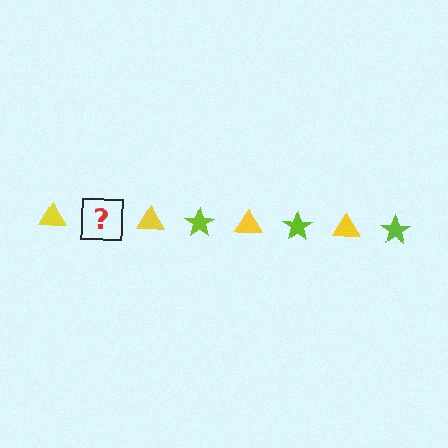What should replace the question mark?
The question mark should be replaced with a lime star.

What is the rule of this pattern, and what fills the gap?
The rule is that the pattern alternates between yellow triangle and lime star. The gap should be filled with a lime star.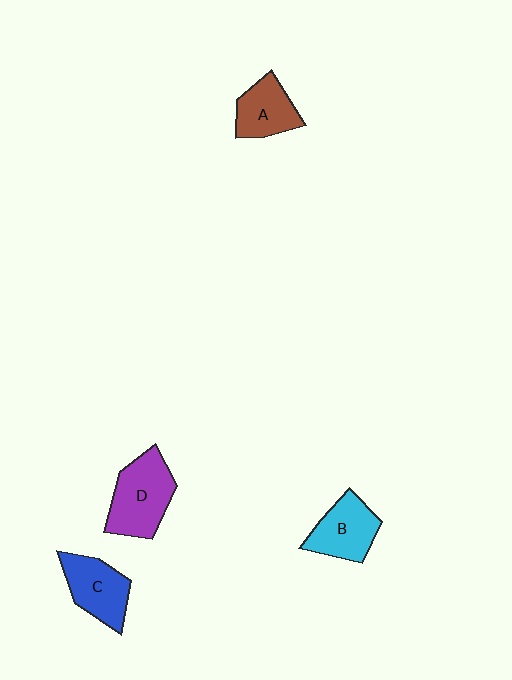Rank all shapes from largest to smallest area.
From largest to smallest: D (purple), C (blue), B (cyan), A (brown).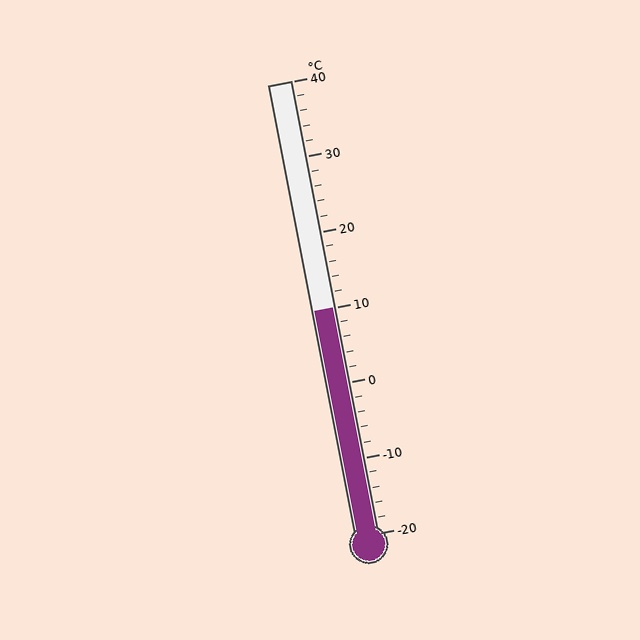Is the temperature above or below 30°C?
The temperature is below 30°C.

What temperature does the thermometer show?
The thermometer shows approximately 10°C.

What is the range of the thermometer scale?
The thermometer scale ranges from -20°C to 40°C.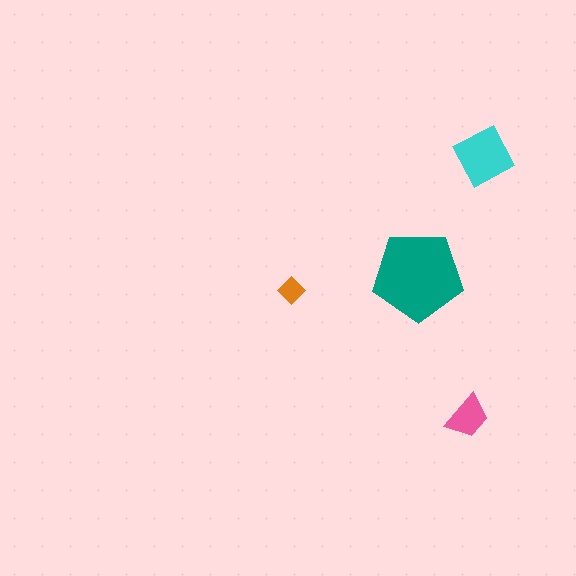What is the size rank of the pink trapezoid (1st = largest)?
3rd.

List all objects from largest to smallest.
The teal pentagon, the cyan square, the pink trapezoid, the orange diamond.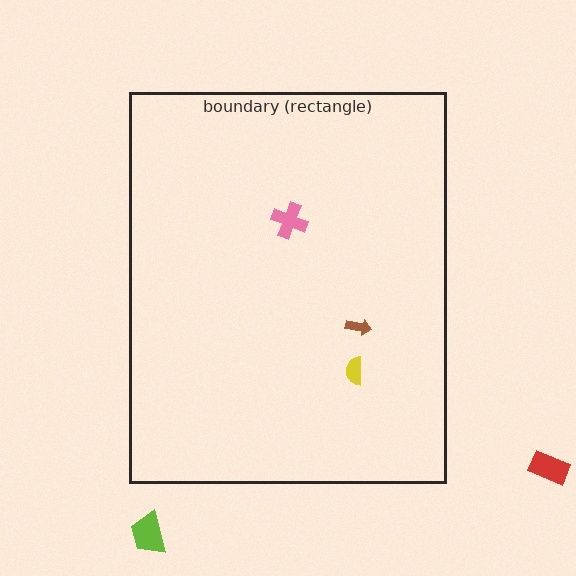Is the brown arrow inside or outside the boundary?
Inside.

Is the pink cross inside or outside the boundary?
Inside.